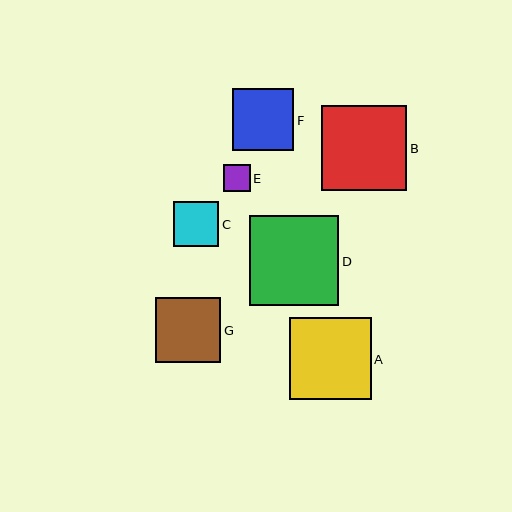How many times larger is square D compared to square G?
Square D is approximately 1.4 times the size of square G.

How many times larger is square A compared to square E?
Square A is approximately 3.1 times the size of square E.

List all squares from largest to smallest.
From largest to smallest: D, B, A, G, F, C, E.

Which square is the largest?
Square D is the largest with a size of approximately 90 pixels.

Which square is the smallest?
Square E is the smallest with a size of approximately 27 pixels.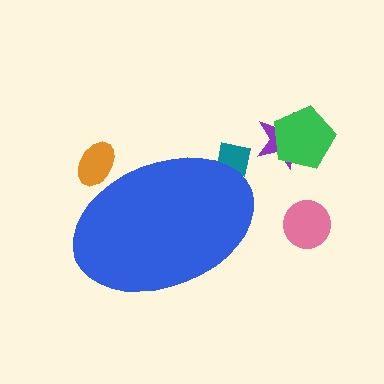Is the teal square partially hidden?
Yes, the teal square is partially hidden behind the blue ellipse.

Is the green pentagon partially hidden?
No, the green pentagon is fully visible.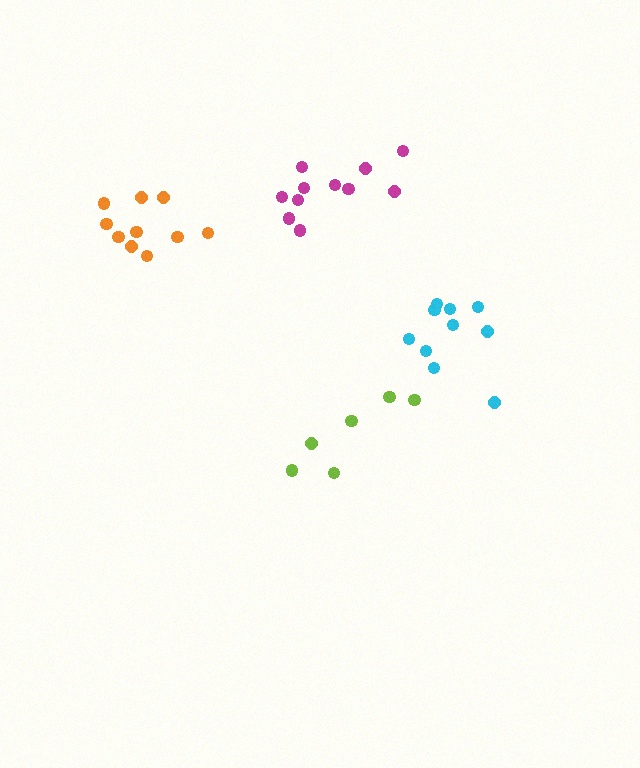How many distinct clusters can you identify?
There are 4 distinct clusters.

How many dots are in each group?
Group 1: 6 dots, Group 2: 11 dots, Group 3: 10 dots, Group 4: 10 dots (37 total).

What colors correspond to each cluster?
The clusters are colored: lime, magenta, cyan, orange.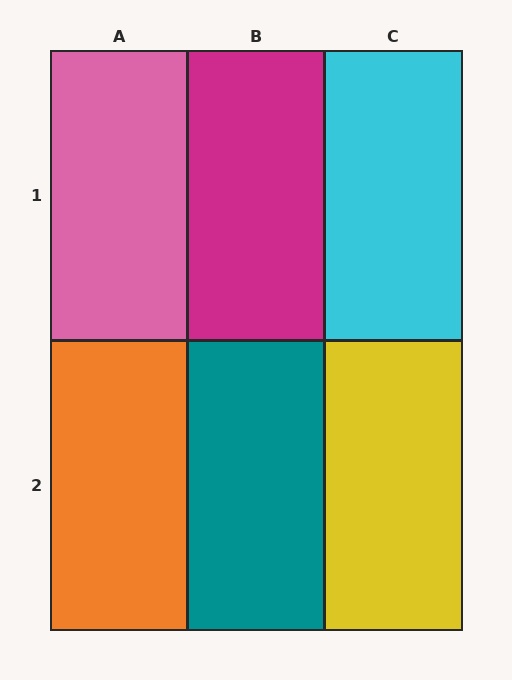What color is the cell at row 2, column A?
Orange.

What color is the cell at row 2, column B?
Teal.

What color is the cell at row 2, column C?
Yellow.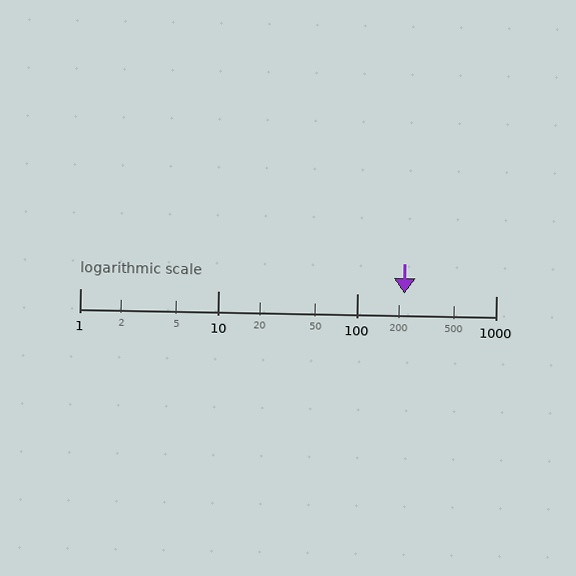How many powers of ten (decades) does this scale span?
The scale spans 3 decades, from 1 to 1000.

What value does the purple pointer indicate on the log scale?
The pointer indicates approximately 220.